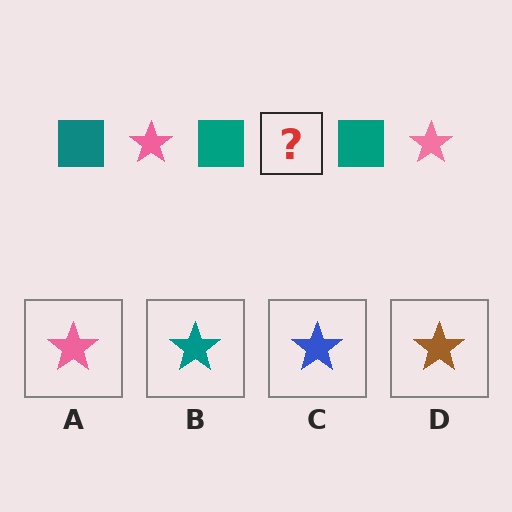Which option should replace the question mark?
Option A.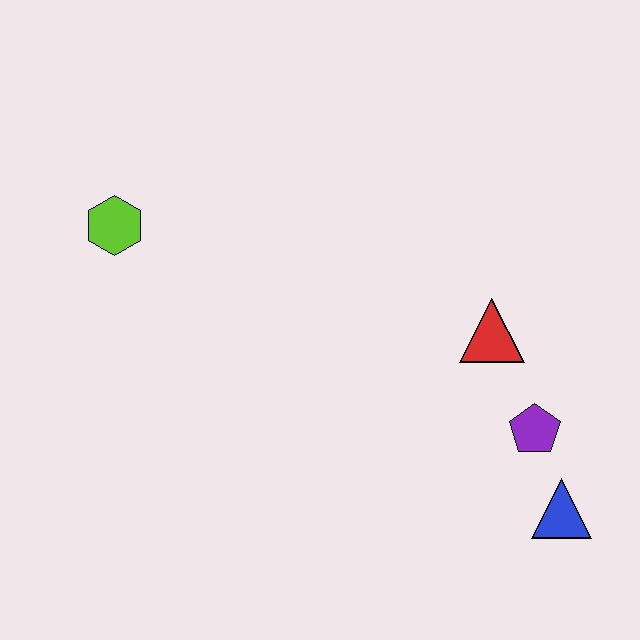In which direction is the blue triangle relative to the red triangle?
The blue triangle is below the red triangle.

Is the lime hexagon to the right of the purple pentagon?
No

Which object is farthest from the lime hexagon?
The blue triangle is farthest from the lime hexagon.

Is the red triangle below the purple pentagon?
No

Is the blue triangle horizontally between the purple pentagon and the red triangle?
No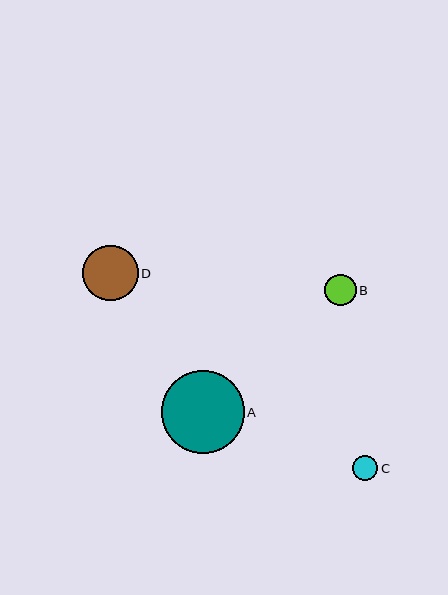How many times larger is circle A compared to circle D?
Circle A is approximately 1.5 times the size of circle D.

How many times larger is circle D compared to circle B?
Circle D is approximately 1.8 times the size of circle B.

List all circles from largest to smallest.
From largest to smallest: A, D, B, C.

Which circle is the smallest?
Circle C is the smallest with a size of approximately 25 pixels.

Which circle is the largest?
Circle A is the largest with a size of approximately 83 pixels.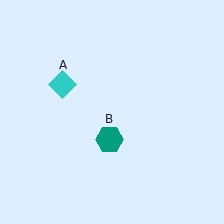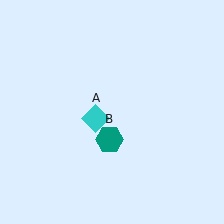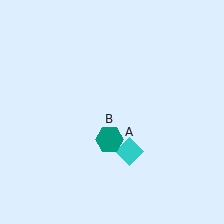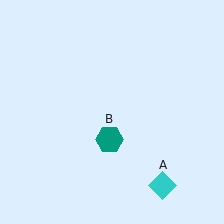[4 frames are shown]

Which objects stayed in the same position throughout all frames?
Teal hexagon (object B) remained stationary.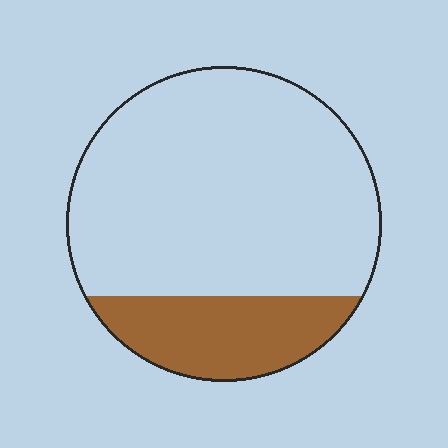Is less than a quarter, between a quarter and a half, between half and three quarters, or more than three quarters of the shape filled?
Less than a quarter.